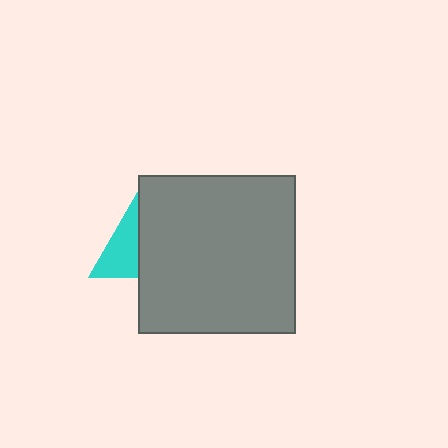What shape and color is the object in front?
The object in front is a gray square.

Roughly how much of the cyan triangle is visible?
A small part of it is visible (roughly 43%).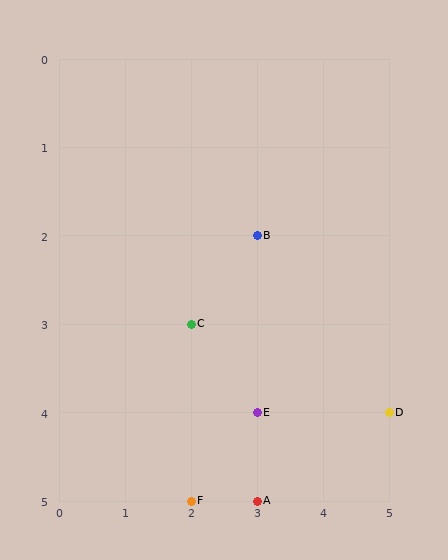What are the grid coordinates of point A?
Point A is at grid coordinates (3, 5).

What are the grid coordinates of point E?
Point E is at grid coordinates (3, 4).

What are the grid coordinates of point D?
Point D is at grid coordinates (5, 4).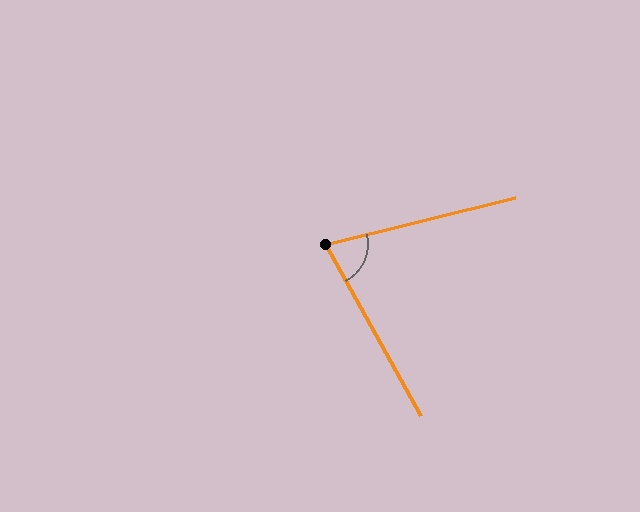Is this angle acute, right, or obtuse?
It is acute.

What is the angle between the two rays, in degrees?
Approximately 75 degrees.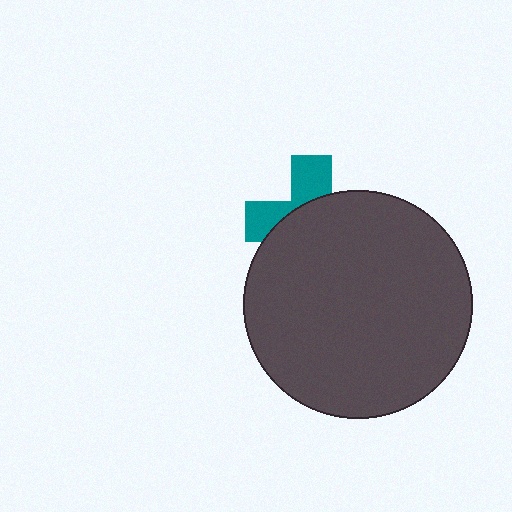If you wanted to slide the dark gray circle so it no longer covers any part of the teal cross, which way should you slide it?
Slide it down — that is the most direct way to separate the two shapes.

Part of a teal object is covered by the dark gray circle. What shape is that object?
It is a cross.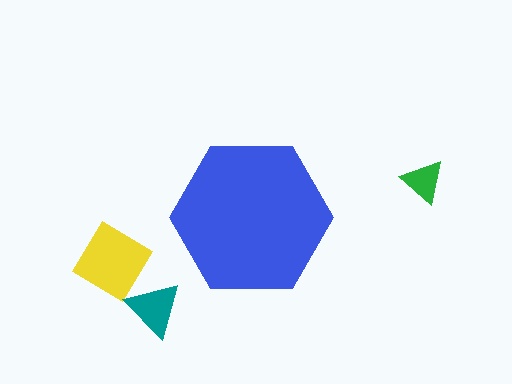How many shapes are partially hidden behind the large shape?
0 shapes are partially hidden.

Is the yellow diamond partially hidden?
No, the yellow diamond is fully visible.